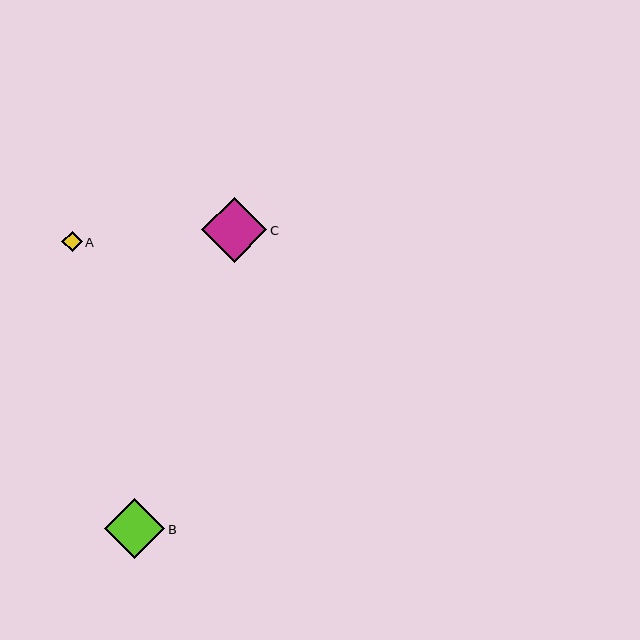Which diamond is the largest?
Diamond C is the largest with a size of approximately 65 pixels.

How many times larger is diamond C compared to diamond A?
Diamond C is approximately 3.1 times the size of diamond A.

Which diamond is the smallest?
Diamond A is the smallest with a size of approximately 21 pixels.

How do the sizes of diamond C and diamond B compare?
Diamond C and diamond B are approximately the same size.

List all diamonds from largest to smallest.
From largest to smallest: C, B, A.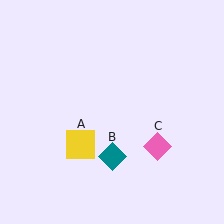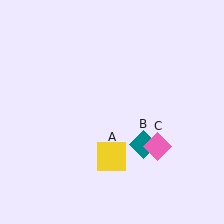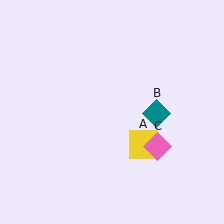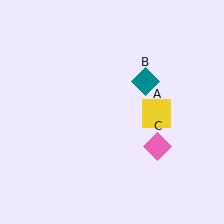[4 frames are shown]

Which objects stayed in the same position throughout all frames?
Pink diamond (object C) remained stationary.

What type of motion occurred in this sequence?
The yellow square (object A), teal diamond (object B) rotated counterclockwise around the center of the scene.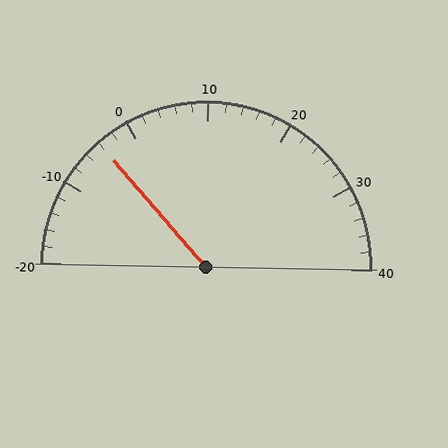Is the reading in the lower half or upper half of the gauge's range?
The reading is in the lower half of the range (-20 to 40).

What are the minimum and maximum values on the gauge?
The gauge ranges from -20 to 40.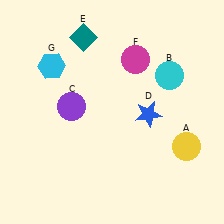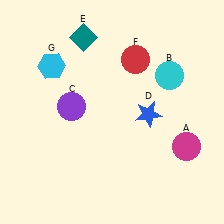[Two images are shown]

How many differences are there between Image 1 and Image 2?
There are 2 differences between the two images.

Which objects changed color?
A changed from yellow to magenta. F changed from magenta to red.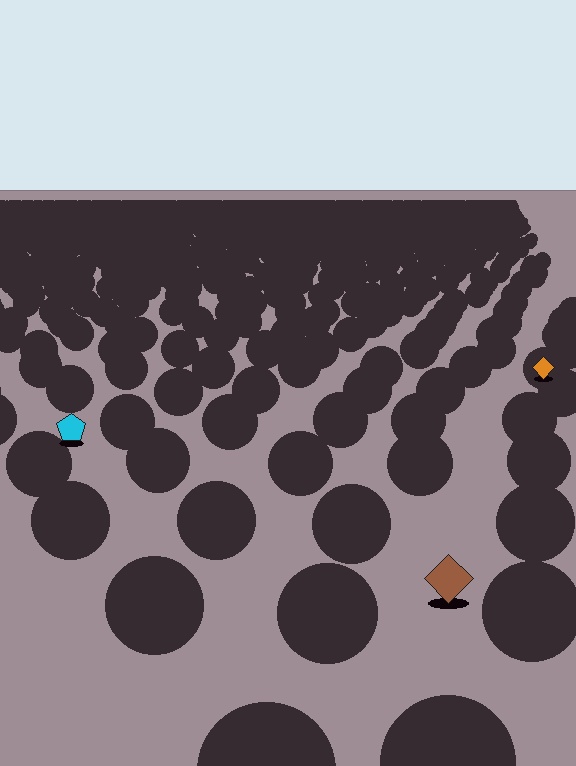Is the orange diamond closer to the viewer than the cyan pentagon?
No. The cyan pentagon is closer — you can tell from the texture gradient: the ground texture is coarser near it.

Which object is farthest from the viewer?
The orange diamond is farthest from the viewer. It appears smaller and the ground texture around it is denser.